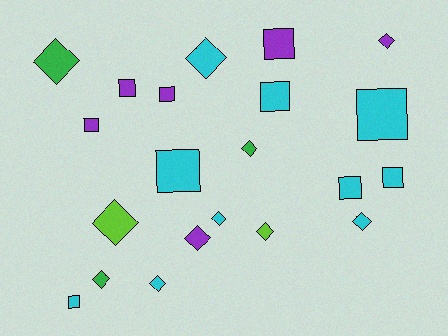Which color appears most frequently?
Cyan, with 10 objects.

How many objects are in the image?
There are 21 objects.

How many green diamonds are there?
There are 3 green diamonds.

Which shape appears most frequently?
Diamond, with 11 objects.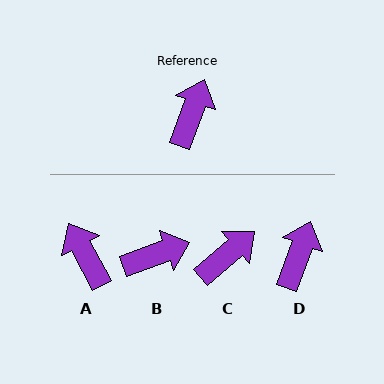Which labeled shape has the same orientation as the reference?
D.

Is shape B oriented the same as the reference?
No, it is off by about 49 degrees.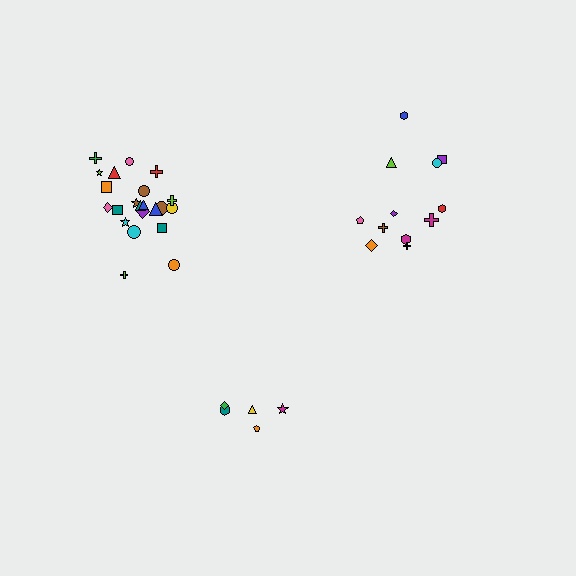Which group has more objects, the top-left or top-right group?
The top-left group.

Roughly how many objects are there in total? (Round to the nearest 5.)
Roughly 40 objects in total.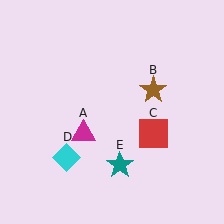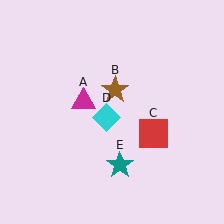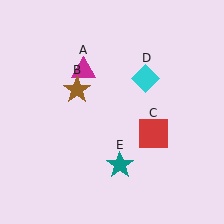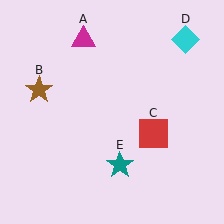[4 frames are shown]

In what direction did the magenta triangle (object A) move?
The magenta triangle (object A) moved up.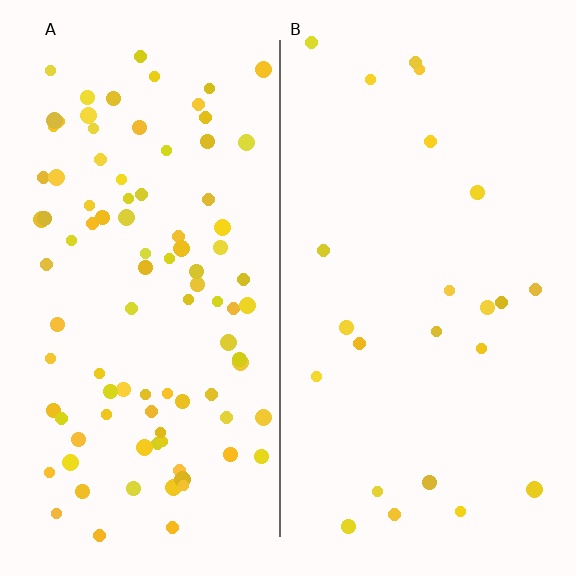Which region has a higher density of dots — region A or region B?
A (the left).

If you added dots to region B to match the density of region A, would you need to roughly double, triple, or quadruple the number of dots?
Approximately quadruple.